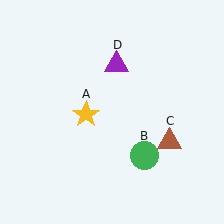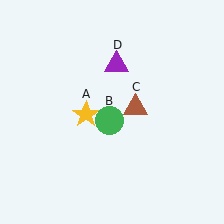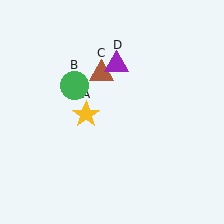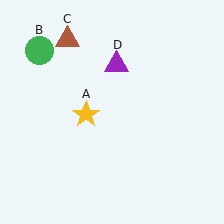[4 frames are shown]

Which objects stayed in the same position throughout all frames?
Yellow star (object A) and purple triangle (object D) remained stationary.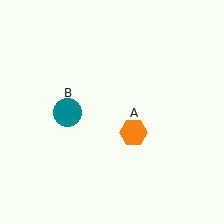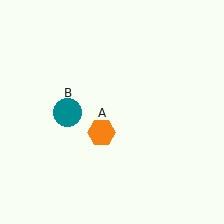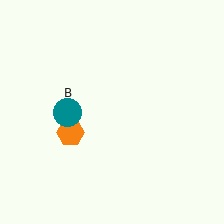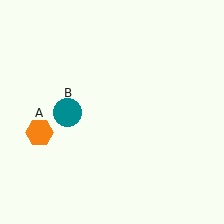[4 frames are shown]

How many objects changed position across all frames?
1 object changed position: orange hexagon (object A).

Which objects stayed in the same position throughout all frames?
Teal circle (object B) remained stationary.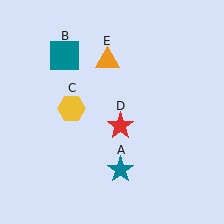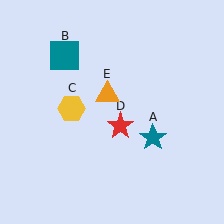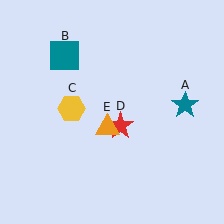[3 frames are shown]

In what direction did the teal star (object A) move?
The teal star (object A) moved up and to the right.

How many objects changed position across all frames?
2 objects changed position: teal star (object A), orange triangle (object E).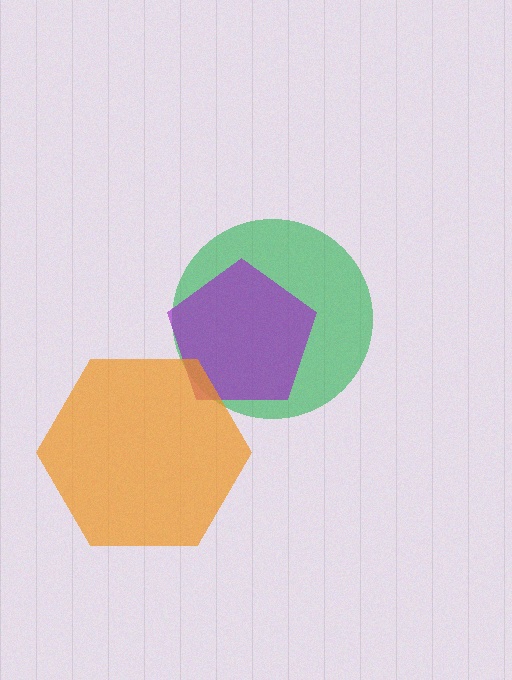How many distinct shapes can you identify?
There are 3 distinct shapes: a green circle, a purple pentagon, an orange hexagon.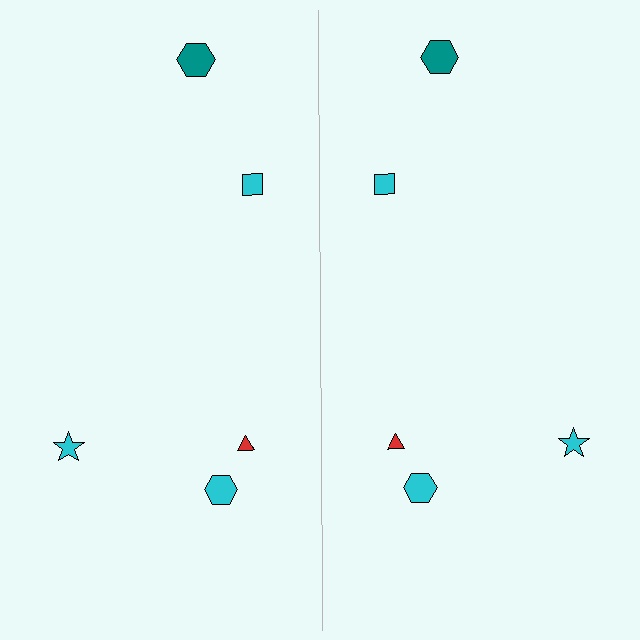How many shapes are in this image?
There are 10 shapes in this image.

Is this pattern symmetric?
Yes, this pattern has bilateral (reflection) symmetry.